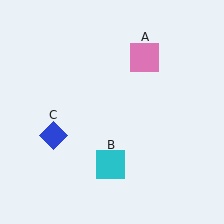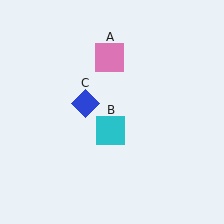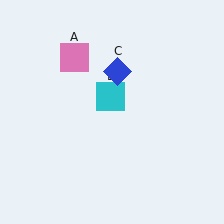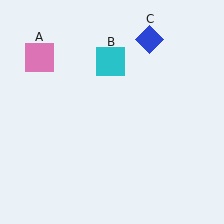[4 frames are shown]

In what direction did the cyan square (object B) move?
The cyan square (object B) moved up.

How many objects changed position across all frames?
3 objects changed position: pink square (object A), cyan square (object B), blue diamond (object C).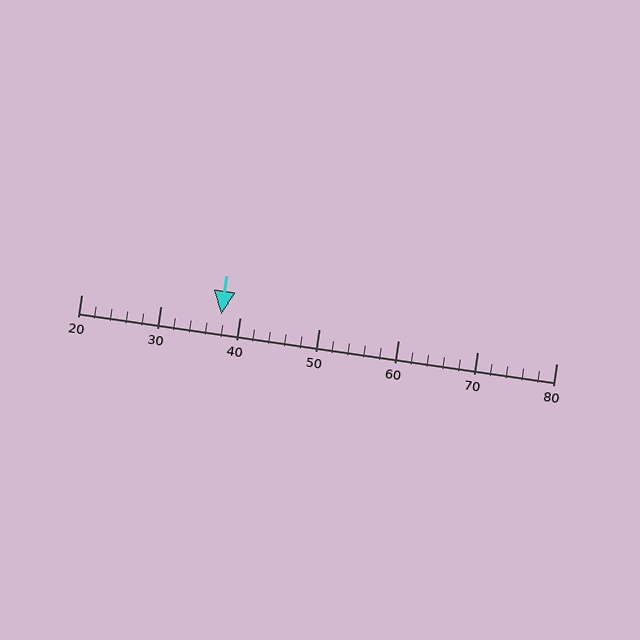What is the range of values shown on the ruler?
The ruler shows values from 20 to 80.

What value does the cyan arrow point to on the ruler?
The cyan arrow points to approximately 38.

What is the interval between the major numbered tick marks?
The major tick marks are spaced 10 units apart.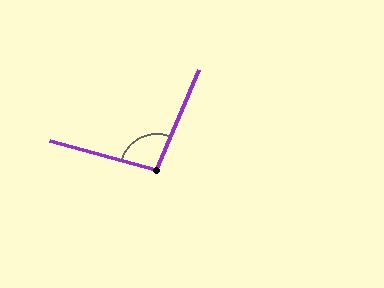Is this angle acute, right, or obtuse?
It is obtuse.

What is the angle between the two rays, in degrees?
Approximately 97 degrees.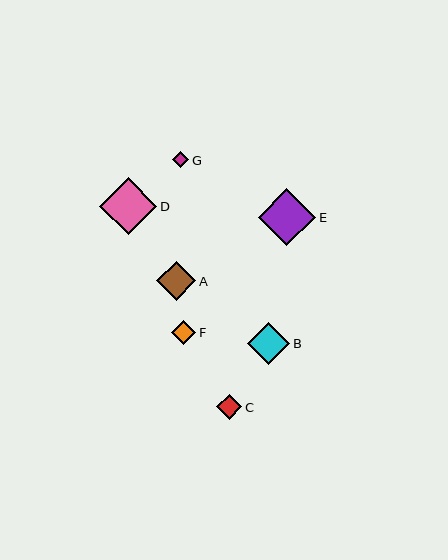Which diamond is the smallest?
Diamond G is the smallest with a size of approximately 16 pixels.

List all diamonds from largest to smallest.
From largest to smallest: D, E, B, A, C, F, G.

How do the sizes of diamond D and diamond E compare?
Diamond D and diamond E are approximately the same size.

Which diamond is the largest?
Diamond D is the largest with a size of approximately 58 pixels.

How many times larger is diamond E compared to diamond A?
Diamond E is approximately 1.5 times the size of diamond A.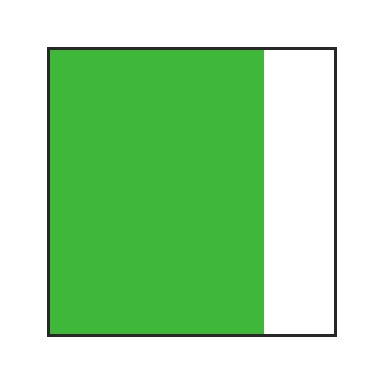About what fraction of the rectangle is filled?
About three quarters (3/4).